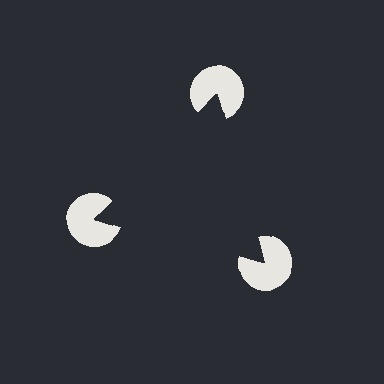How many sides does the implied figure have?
3 sides.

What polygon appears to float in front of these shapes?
An illusory triangle — its edges are inferred from the aligned wedge cuts in the pac-man discs, not physically drawn.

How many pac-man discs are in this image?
There are 3 — one at each vertex of the illusory triangle.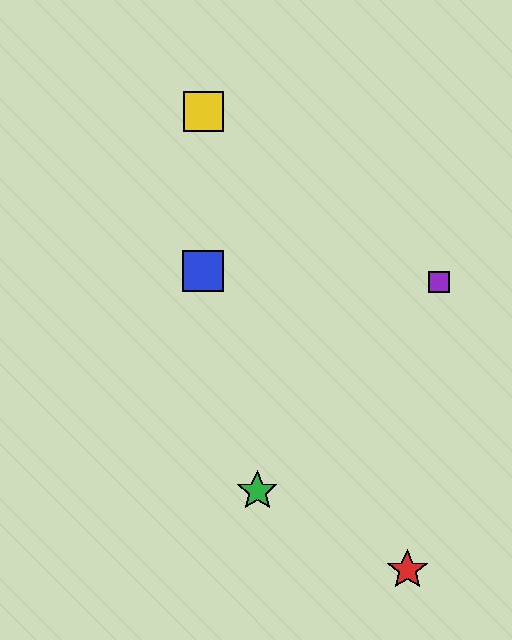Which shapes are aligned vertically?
The blue square, the yellow square are aligned vertically.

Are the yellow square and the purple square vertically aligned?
No, the yellow square is at x≈203 and the purple square is at x≈439.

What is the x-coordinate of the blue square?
The blue square is at x≈203.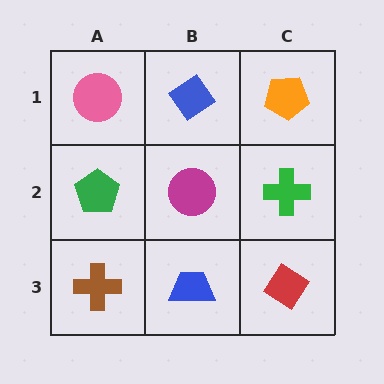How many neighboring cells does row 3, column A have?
2.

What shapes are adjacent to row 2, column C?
An orange pentagon (row 1, column C), a red diamond (row 3, column C), a magenta circle (row 2, column B).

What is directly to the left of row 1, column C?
A blue diamond.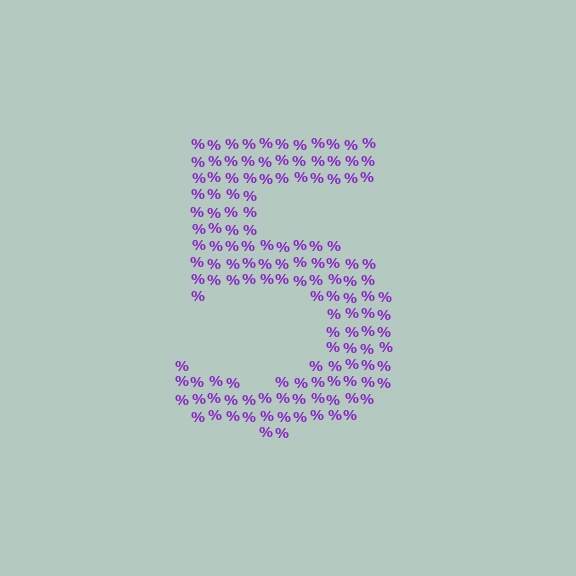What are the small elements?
The small elements are percent signs.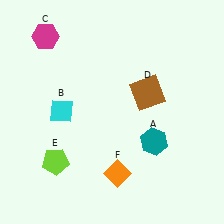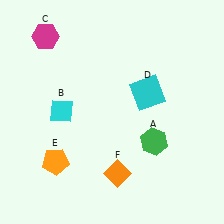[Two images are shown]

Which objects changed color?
A changed from teal to green. D changed from brown to cyan. E changed from lime to orange.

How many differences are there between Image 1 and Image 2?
There are 3 differences between the two images.